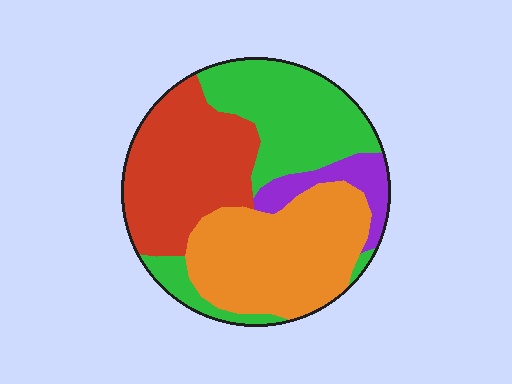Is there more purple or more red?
Red.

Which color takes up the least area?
Purple, at roughly 10%.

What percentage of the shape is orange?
Orange covers around 30% of the shape.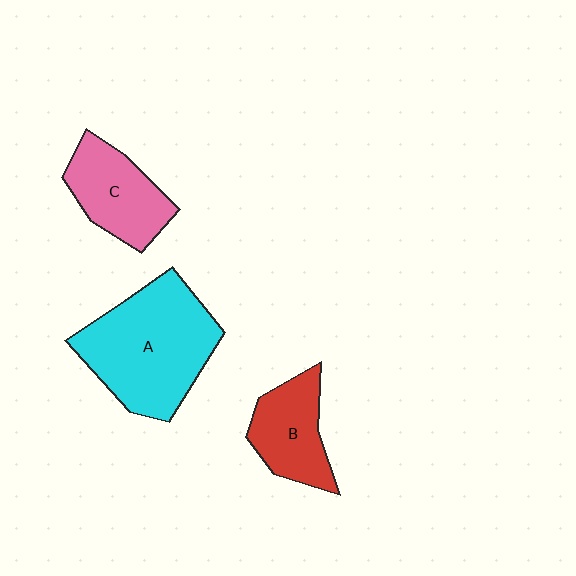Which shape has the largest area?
Shape A (cyan).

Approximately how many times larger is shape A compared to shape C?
Approximately 1.8 times.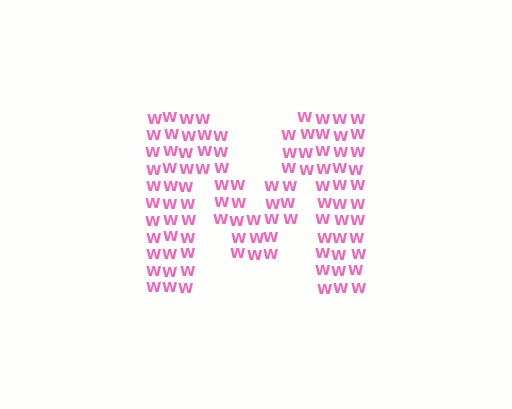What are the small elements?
The small elements are letter W's.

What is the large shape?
The large shape is the letter M.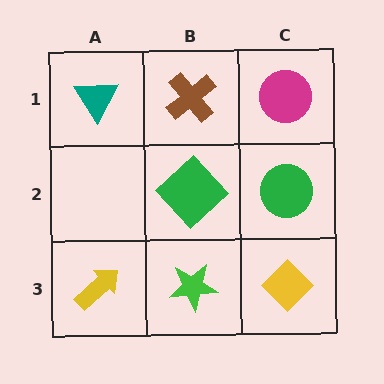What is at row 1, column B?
A brown cross.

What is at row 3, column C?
A yellow diamond.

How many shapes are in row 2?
2 shapes.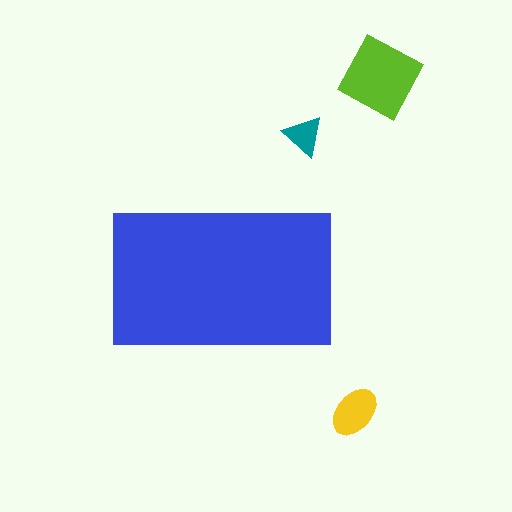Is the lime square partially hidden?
No, the lime square is fully visible.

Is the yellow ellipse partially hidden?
No, the yellow ellipse is fully visible.